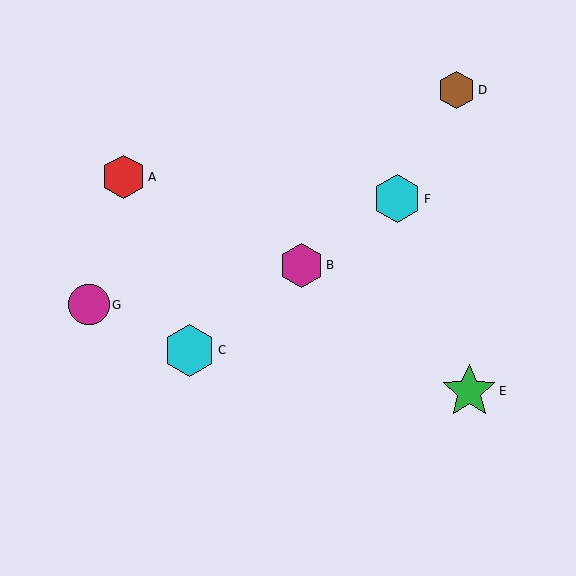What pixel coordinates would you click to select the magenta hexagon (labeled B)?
Click at (301, 265) to select the magenta hexagon B.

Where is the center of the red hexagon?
The center of the red hexagon is at (123, 177).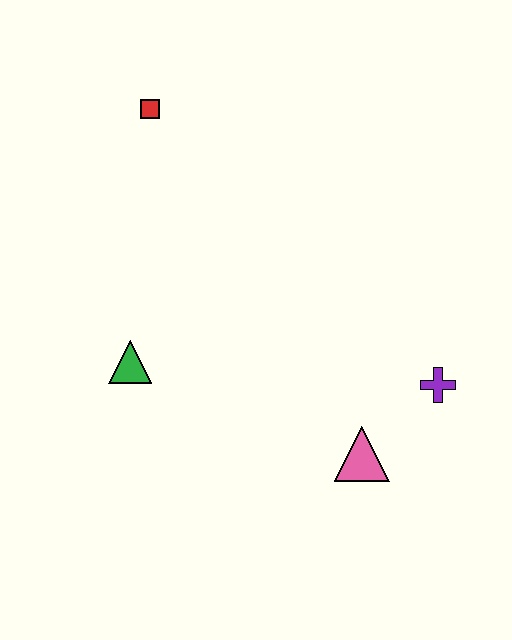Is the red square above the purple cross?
Yes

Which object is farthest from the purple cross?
The red square is farthest from the purple cross.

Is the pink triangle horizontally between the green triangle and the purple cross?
Yes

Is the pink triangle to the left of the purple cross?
Yes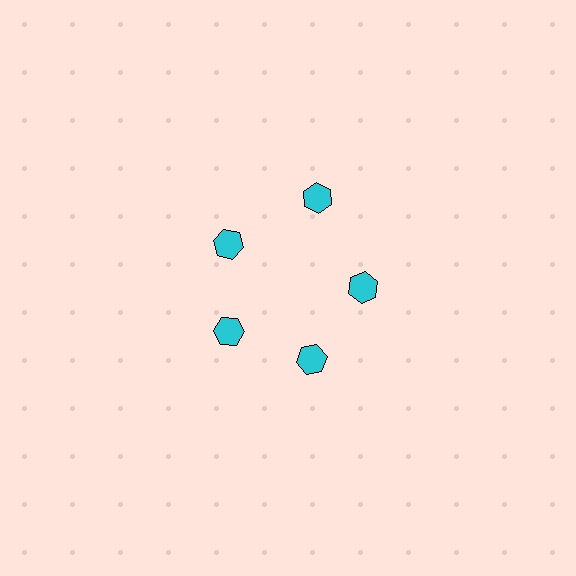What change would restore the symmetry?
The symmetry would be restored by moving it inward, back onto the ring so that all 5 hexagons sit at equal angles and equal distance from the center.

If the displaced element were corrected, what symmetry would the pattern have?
It would have 5-fold rotational symmetry — the pattern would map onto itself every 72 degrees.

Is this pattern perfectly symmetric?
No. The 5 cyan hexagons are arranged in a ring, but one element near the 1 o'clock position is pushed outward from the center, breaking the 5-fold rotational symmetry.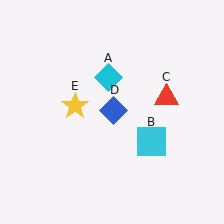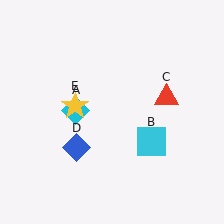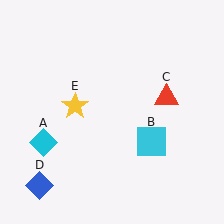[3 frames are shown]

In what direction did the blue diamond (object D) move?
The blue diamond (object D) moved down and to the left.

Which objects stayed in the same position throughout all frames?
Cyan square (object B) and red triangle (object C) and yellow star (object E) remained stationary.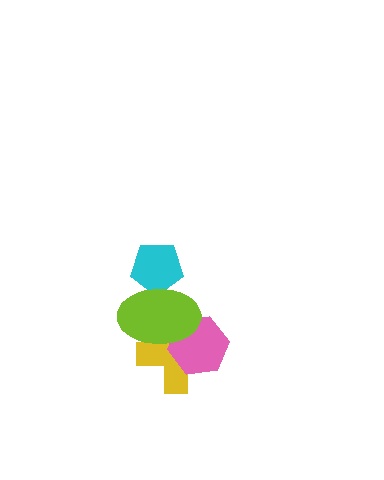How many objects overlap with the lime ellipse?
3 objects overlap with the lime ellipse.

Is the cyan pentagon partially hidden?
Yes, it is partially covered by another shape.